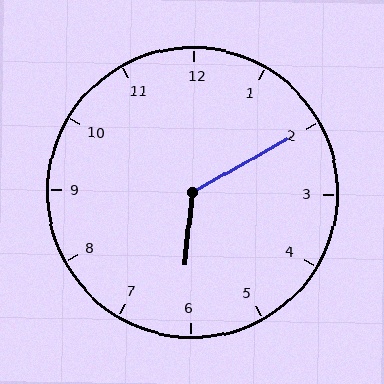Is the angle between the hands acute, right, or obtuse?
It is obtuse.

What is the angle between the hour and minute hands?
Approximately 125 degrees.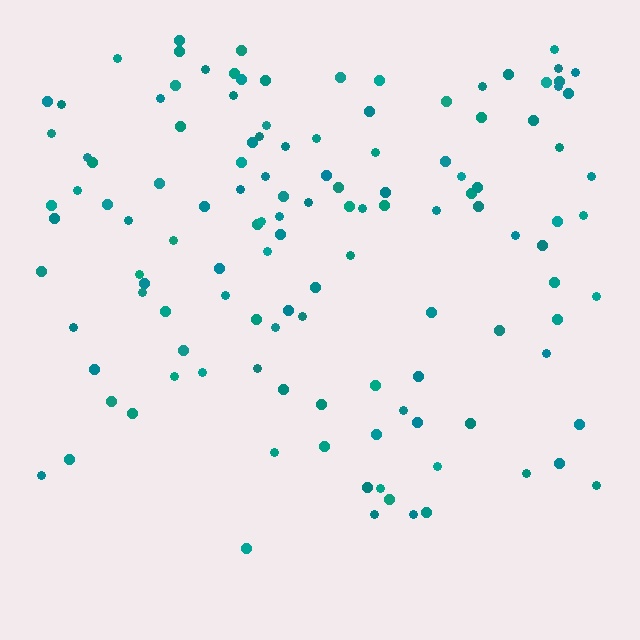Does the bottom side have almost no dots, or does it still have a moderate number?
Still a moderate number, just noticeably fewer than the top.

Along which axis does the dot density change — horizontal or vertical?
Vertical.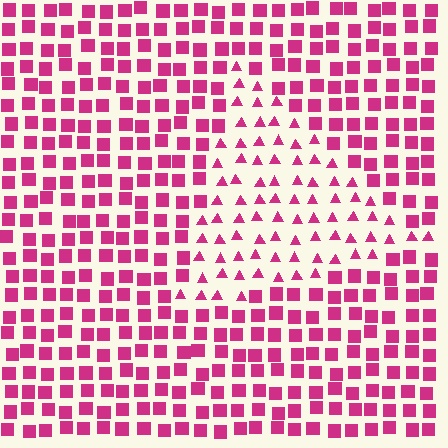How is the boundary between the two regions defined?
The boundary is defined by a change in element shape: triangles inside vs. squares outside. All elements share the same color and spacing.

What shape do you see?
I see a triangle.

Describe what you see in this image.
The image is filled with small magenta elements arranged in a uniform grid. A triangle-shaped region contains triangles, while the surrounding area contains squares. The boundary is defined purely by the change in element shape.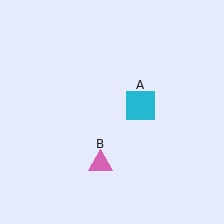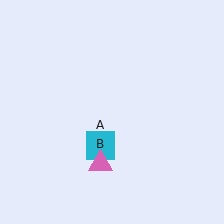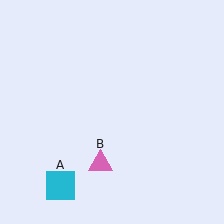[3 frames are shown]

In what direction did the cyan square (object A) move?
The cyan square (object A) moved down and to the left.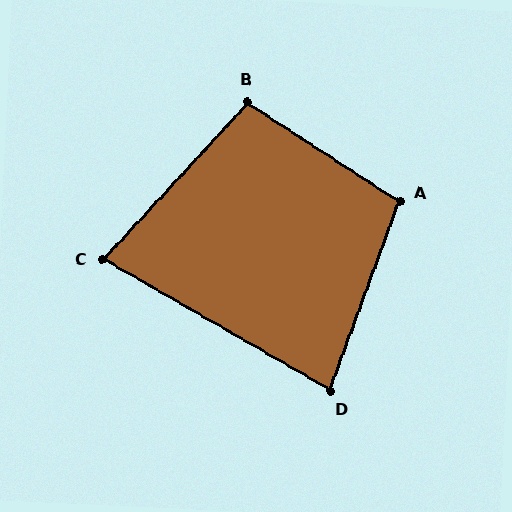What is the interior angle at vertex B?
Approximately 100 degrees (obtuse).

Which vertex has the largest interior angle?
A, at approximately 103 degrees.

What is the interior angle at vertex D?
Approximately 80 degrees (acute).